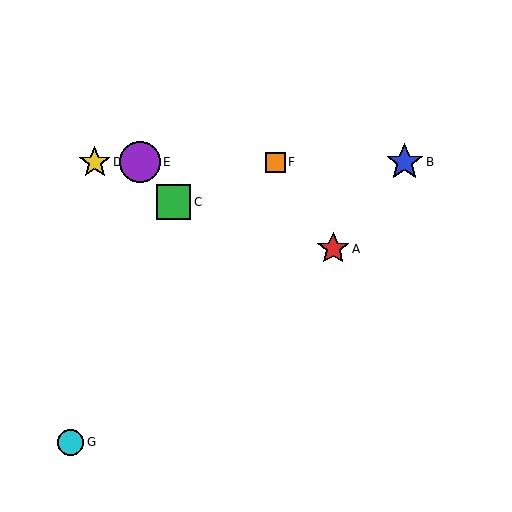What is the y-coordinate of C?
Object C is at y≈202.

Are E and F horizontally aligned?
Yes, both are at y≈162.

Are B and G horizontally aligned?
No, B is at y≈162 and G is at y≈442.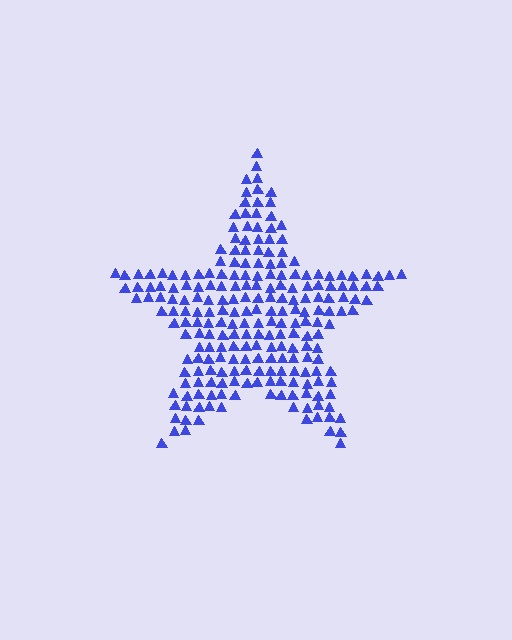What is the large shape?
The large shape is a star.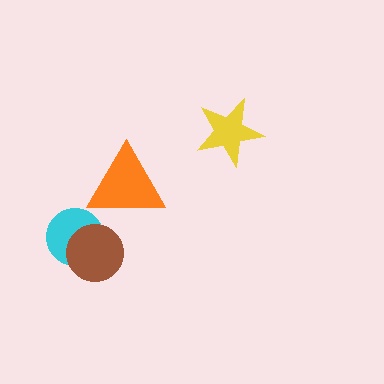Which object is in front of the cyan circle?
The brown circle is in front of the cyan circle.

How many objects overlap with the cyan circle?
1 object overlaps with the cyan circle.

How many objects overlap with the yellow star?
0 objects overlap with the yellow star.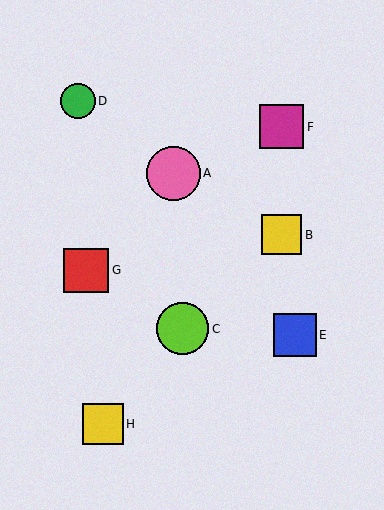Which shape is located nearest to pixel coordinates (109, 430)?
The yellow square (labeled H) at (103, 424) is nearest to that location.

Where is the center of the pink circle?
The center of the pink circle is at (173, 173).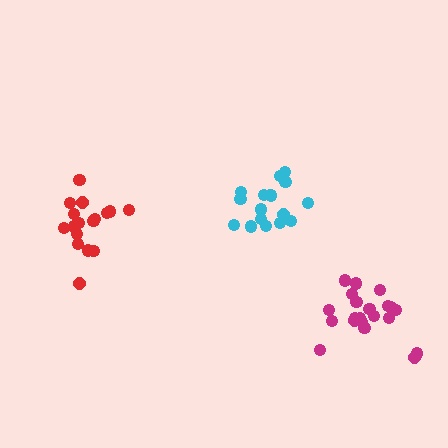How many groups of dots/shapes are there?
There are 3 groups.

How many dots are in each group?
Group 1: 17 dots, Group 2: 17 dots, Group 3: 21 dots (55 total).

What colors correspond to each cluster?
The clusters are colored: red, cyan, magenta.